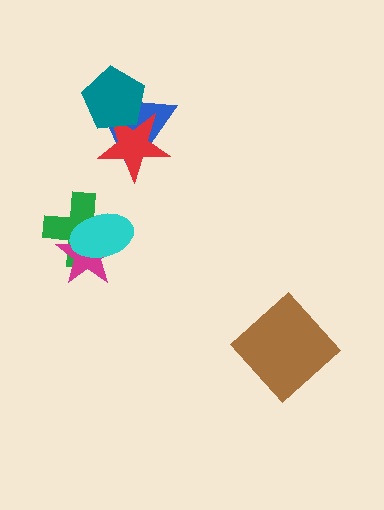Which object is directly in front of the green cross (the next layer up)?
The magenta star is directly in front of the green cross.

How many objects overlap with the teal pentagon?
2 objects overlap with the teal pentagon.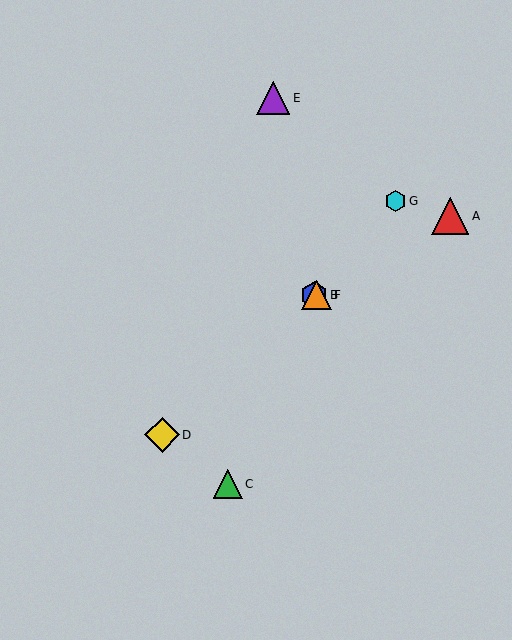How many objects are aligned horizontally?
2 objects (B, F) are aligned horizontally.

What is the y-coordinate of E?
Object E is at y≈98.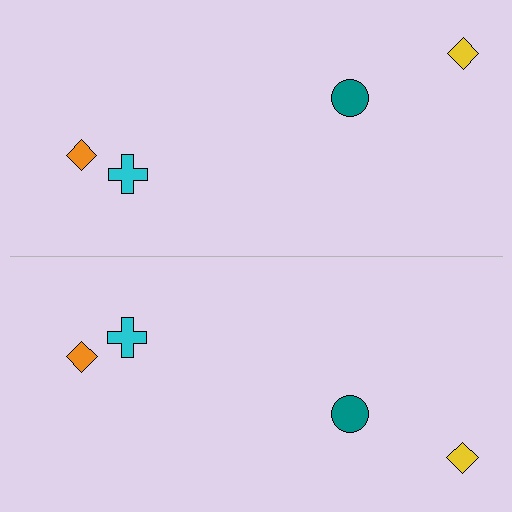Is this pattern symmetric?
Yes, this pattern has bilateral (reflection) symmetry.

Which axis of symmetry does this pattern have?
The pattern has a horizontal axis of symmetry running through the center of the image.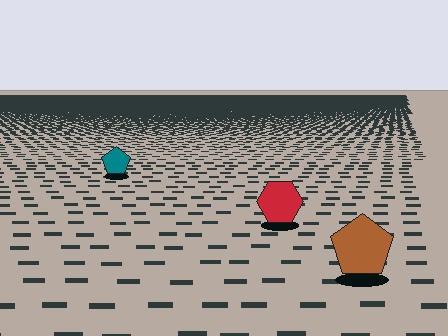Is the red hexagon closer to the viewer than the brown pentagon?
No. The brown pentagon is closer — you can tell from the texture gradient: the ground texture is coarser near it.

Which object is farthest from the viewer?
The teal pentagon is farthest from the viewer. It appears smaller and the ground texture around it is denser.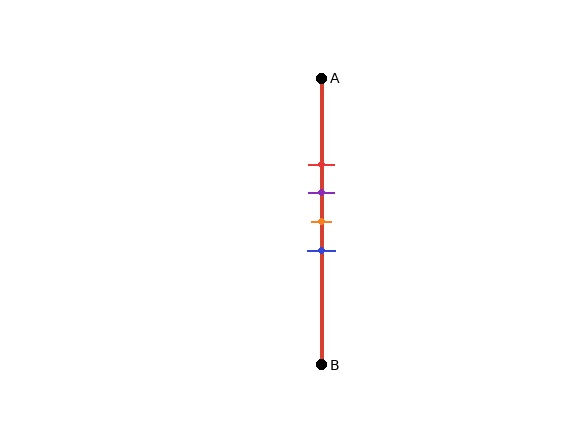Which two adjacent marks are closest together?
The purple and orange marks are the closest adjacent pair.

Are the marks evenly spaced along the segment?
Yes, the marks are approximately evenly spaced.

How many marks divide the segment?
There are 4 marks dividing the segment.